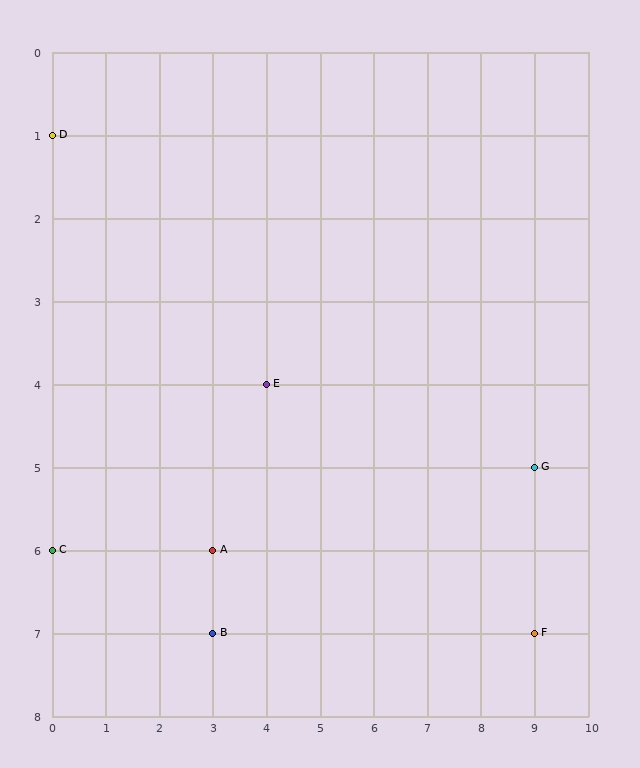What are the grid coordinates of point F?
Point F is at grid coordinates (9, 7).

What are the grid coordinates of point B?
Point B is at grid coordinates (3, 7).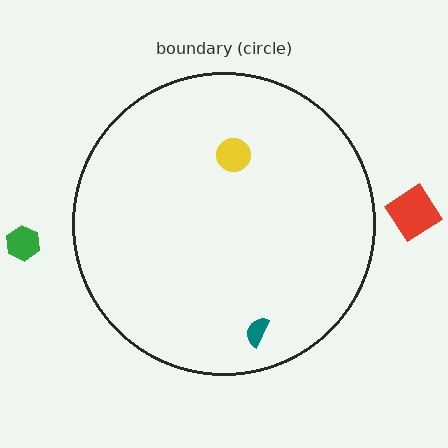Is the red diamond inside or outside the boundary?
Outside.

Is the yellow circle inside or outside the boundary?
Inside.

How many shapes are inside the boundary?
2 inside, 2 outside.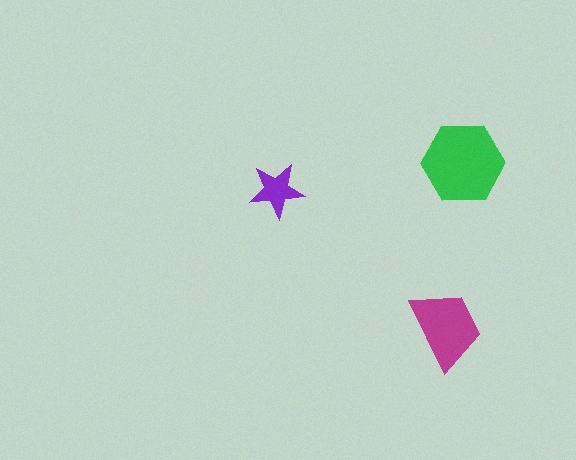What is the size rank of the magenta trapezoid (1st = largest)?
2nd.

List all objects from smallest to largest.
The purple star, the magenta trapezoid, the green hexagon.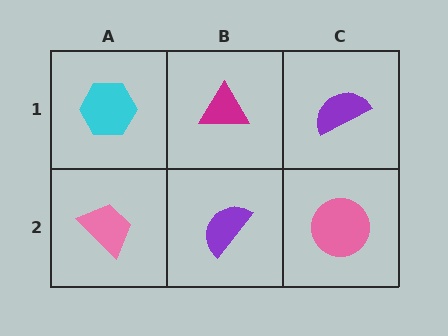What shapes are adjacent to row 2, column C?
A purple semicircle (row 1, column C), a purple semicircle (row 2, column B).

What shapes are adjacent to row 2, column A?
A cyan hexagon (row 1, column A), a purple semicircle (row 2, column B).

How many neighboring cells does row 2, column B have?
3.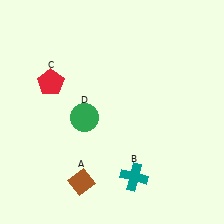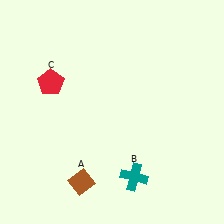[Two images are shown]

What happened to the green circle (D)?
The green circle (D) was removed in Image 2. It was in the bottom-left area of Image 1.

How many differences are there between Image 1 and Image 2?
There is 1 difference between the two images.